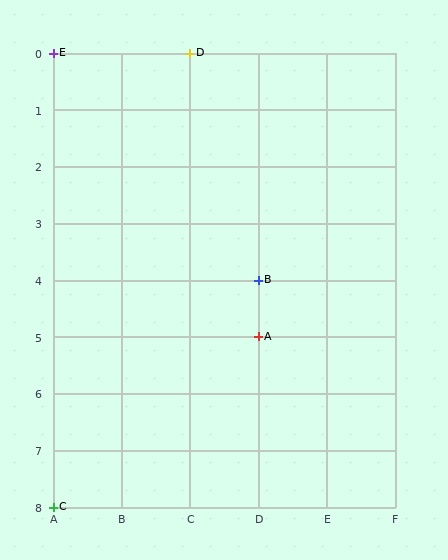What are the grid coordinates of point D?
Point D is at grid coordinates (C, 0).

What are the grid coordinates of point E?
Point E is at grid coordinates (A, 0).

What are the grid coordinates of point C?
Point C is at grid coordinates (A, 8).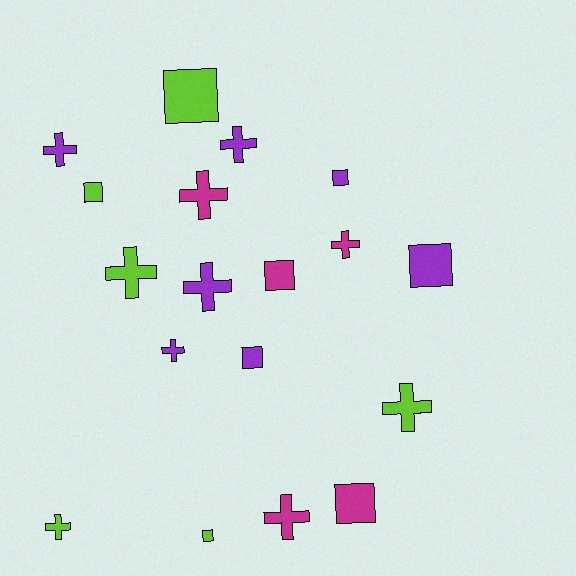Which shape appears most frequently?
Cross, with 10 objects.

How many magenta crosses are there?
There are 3 magenta crosses.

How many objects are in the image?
There are 18 objects.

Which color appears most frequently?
Purple, with 7 objects.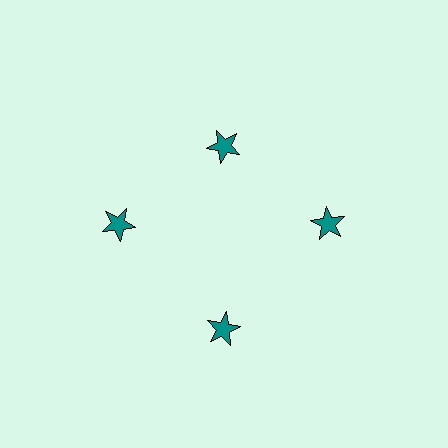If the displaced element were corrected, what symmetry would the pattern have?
It would have 4-fold rotational symmetry — the pattern would map onto itself every 90 degrees.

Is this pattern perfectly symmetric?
No. The 4 teal stars are arranged in a ring, but one element near the 12 o'clock position is pulled inward toward the center, breaking the 4-fold rotational symmetry.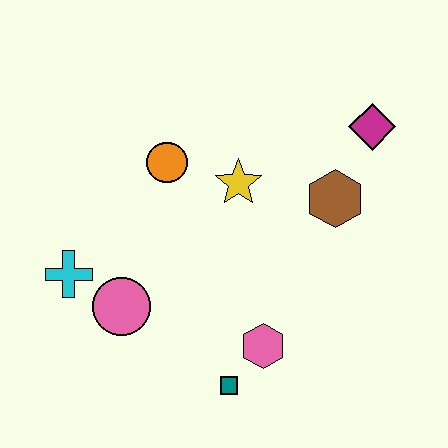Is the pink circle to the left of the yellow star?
Yes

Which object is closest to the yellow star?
The orange circle is closest to the yellow star.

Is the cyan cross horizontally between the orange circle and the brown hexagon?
No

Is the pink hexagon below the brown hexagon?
Yes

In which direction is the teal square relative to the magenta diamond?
The teal square is below the magenta diamond.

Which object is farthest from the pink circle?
The magenta diamond is farthest from the pink circle.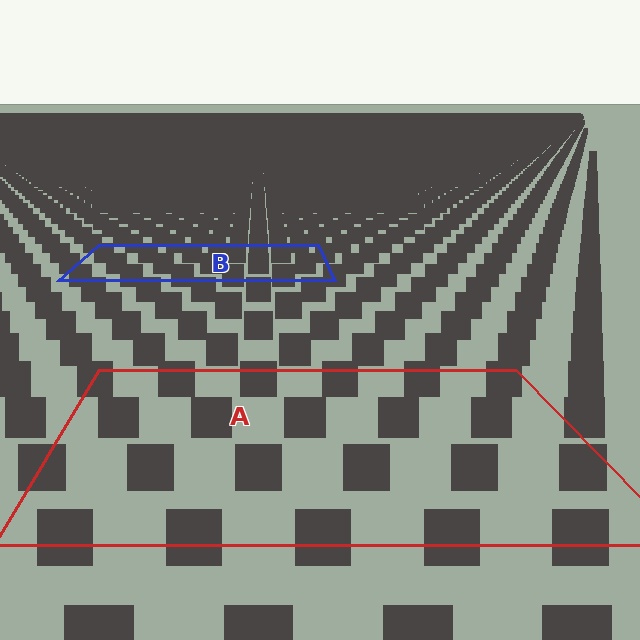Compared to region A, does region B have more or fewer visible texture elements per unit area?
Region B has more texture elements per unit area — they are packed more densely because it is farther away.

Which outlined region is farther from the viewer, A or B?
Region B is farther from the viewer — the texture elements inside it appear smaller and more densely packed.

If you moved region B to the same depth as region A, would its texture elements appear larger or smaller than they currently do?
They would appear larger. At a closer depth, the same texture elements are projected at a bigger on-screen size.